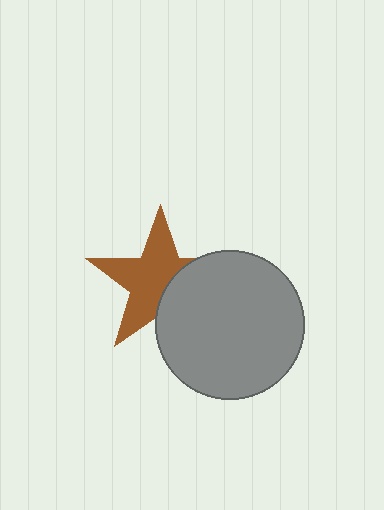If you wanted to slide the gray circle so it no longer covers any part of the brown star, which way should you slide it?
Slide it right — that is the most direct way to separate the two shapes.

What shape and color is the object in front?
The object in front is a gray circle.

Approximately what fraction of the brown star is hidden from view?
Roughly 37% of the brown star is hidden behind the gray circle.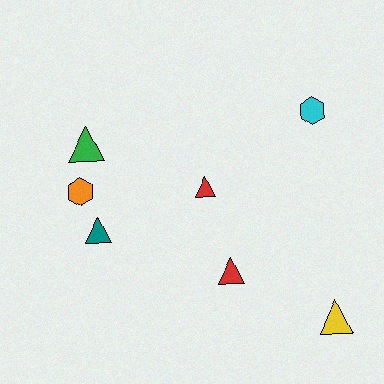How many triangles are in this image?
There are 5 triangles.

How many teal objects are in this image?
There is 1 teal object.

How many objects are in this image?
There are 7 objects.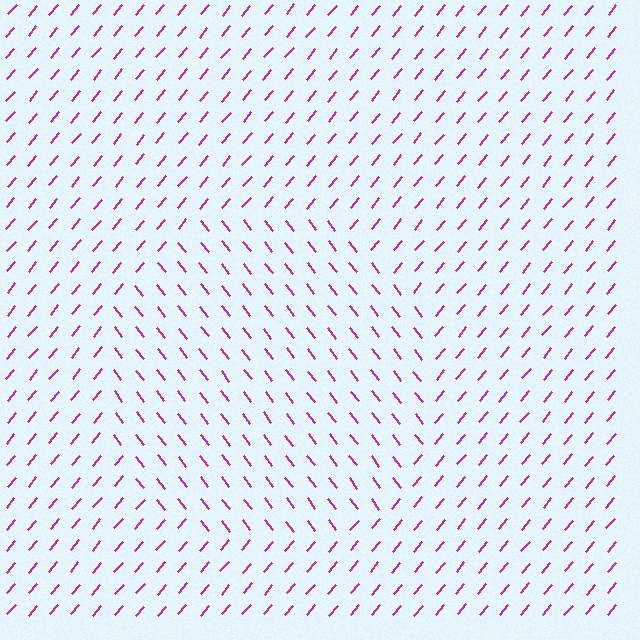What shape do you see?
I see a circle.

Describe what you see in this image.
The image is filled with small magenta line segments. A circle region in the image has lines oriented differently from the surrounding lines, creating a visible texture boundary.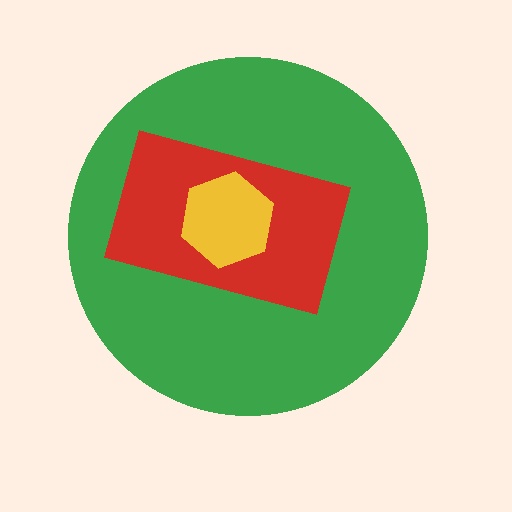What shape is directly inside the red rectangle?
The yellow hexagon.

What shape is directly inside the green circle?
The red rectangle.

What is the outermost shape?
The green circle.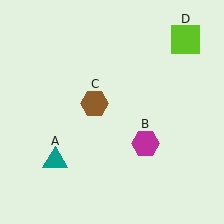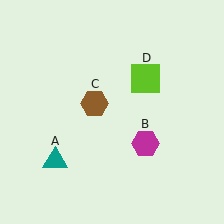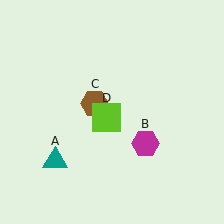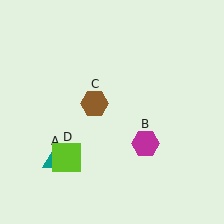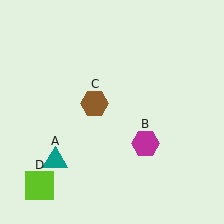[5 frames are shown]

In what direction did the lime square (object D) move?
The lime square (object D) moved down and to the left.